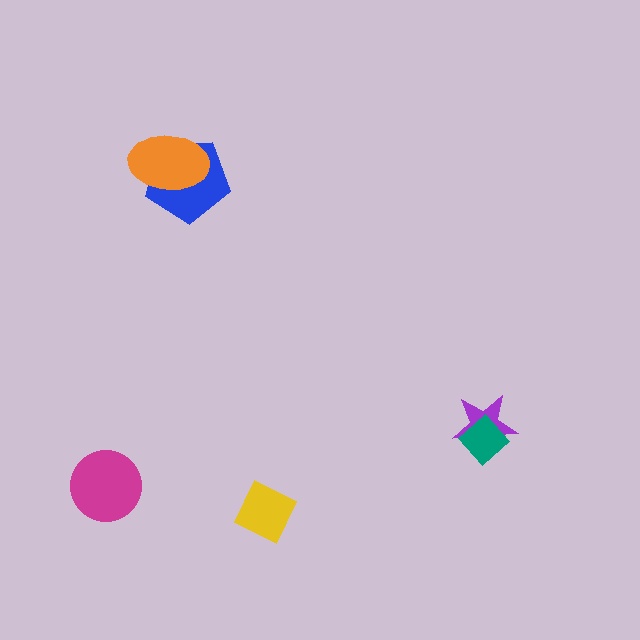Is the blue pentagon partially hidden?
Yes, it is partially covered by another shape.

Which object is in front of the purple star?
The teal diamond is in front of the purple star.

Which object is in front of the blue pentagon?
The orange ellipse is in front of the blue pentagon.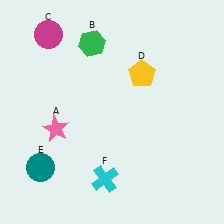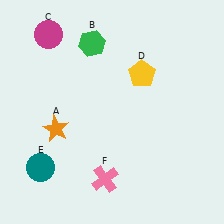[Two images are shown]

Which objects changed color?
A changed from pink to orange. F changed from cyan to pink.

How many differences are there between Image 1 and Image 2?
There are 2 differences between the two images.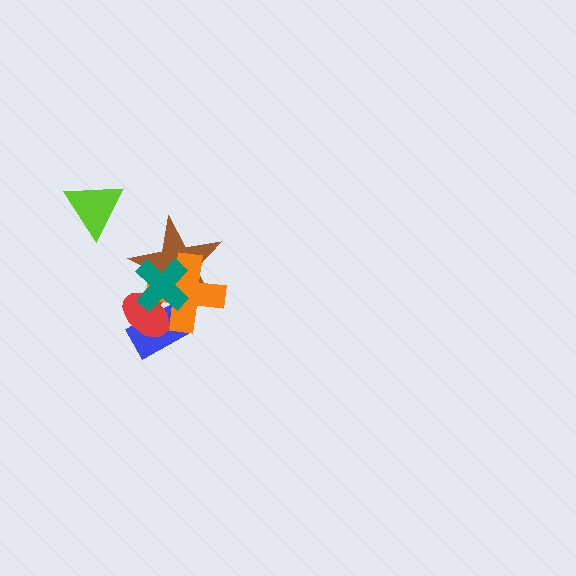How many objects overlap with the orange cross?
4 objects overlap with the orange cross.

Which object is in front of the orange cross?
The teal cross is in front of the orange cross.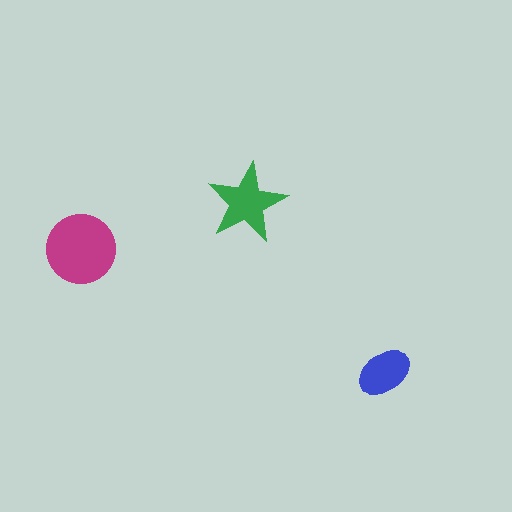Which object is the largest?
The magenta circle.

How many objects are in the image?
There are 3 objects in the image.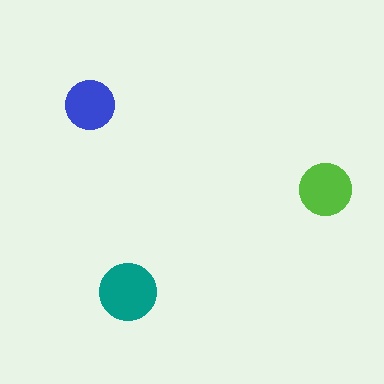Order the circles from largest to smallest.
the teal one, the lime one, the blue one.